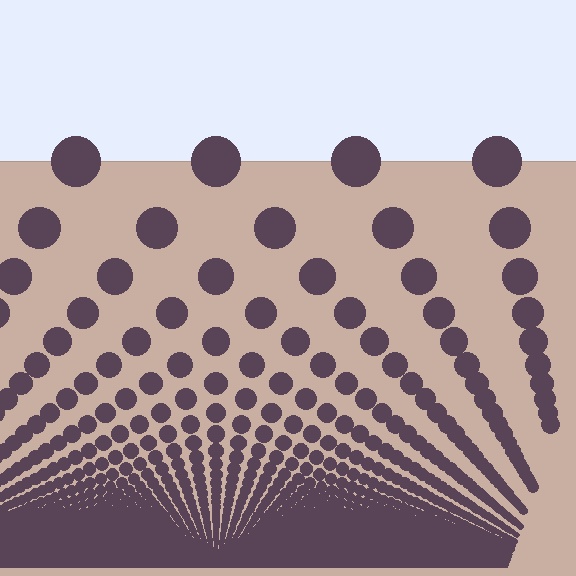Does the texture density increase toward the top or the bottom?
Density increases toward the bottom.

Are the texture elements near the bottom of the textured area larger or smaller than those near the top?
Smaller. The gradient is inverted — elements near the bottom are smaller and denser.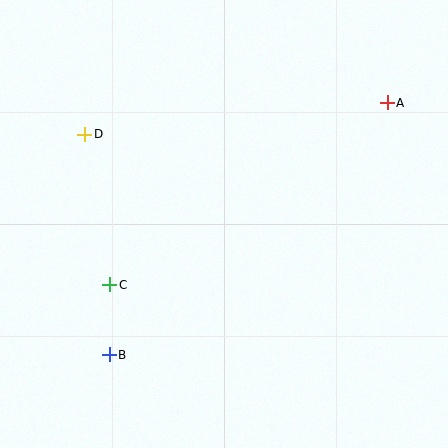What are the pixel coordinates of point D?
Point D is at (85, 134).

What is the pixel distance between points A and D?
The distance between A and D is 304 pixels.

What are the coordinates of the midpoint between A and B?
The midpoint between A and B is at (248, 229).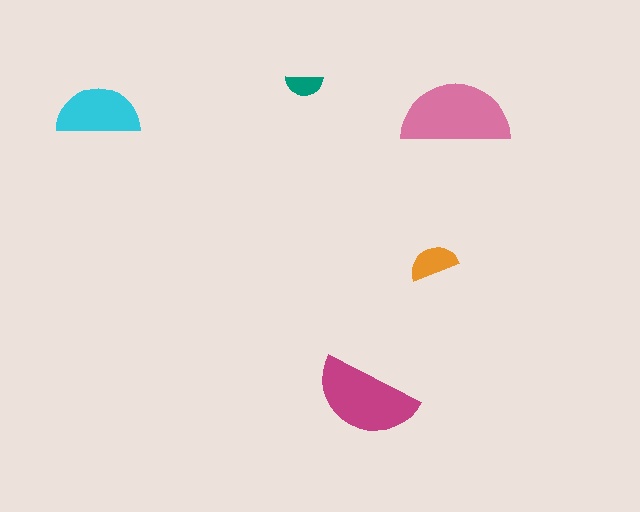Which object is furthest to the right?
The pink semicircle is rightmost.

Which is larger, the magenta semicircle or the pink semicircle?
The pink one.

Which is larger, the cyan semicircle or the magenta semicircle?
The magenta one.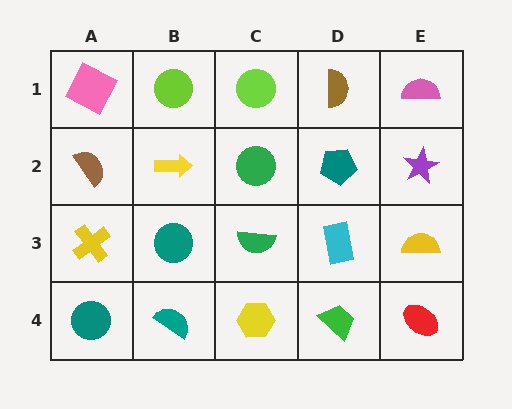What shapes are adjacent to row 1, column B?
A yellow arrow (row 2, column B), a pink square (row 1, column A), a lime circle (row 1, column C).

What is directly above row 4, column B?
A teal circle.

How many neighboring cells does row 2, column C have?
4.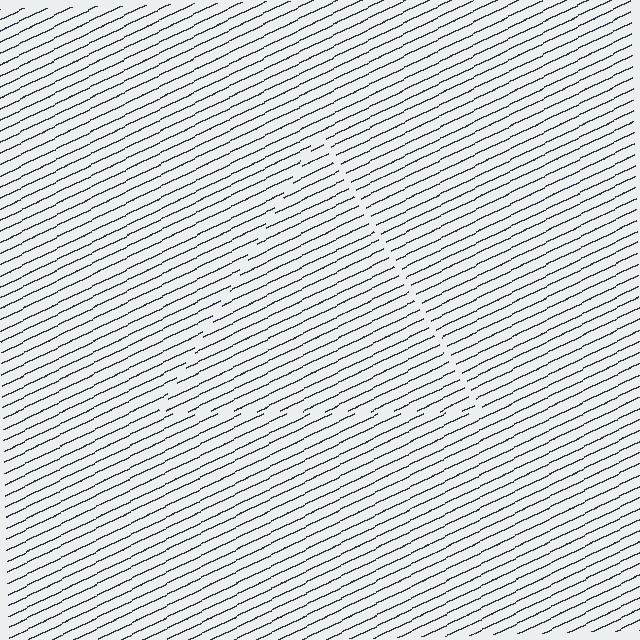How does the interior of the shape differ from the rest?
The interior of the shape contains the same grating, shifted by half a period — the contour is defined by the phase discontinuity where line-ends from the inner and outer gratings abut.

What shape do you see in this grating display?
An illusory triangle. The interior of the shape contains the same grating, shifted by half a period — the contour is defined by the phase discontinuity where line-ends from the inner and outer gratings abut.